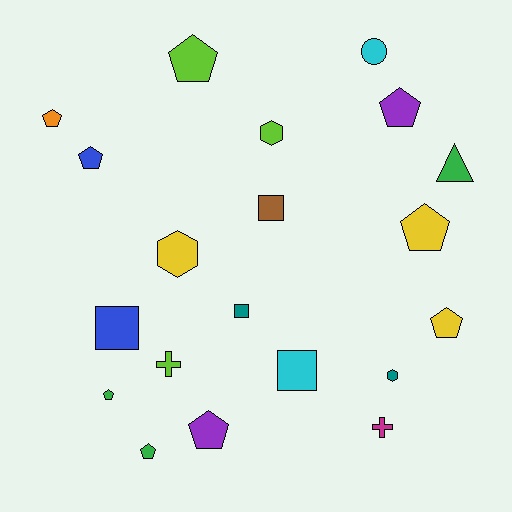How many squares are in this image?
There are 4 squares.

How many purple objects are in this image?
There are 2 purple objects.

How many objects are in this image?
There are 20 objects.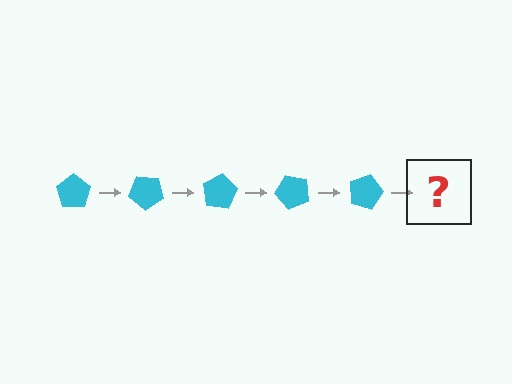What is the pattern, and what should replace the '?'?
The pattern is that the pentagon rotates 40 degrees each step. The '?' should be a cyan pentagon rotated 200 degrees.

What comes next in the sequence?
The next element should be a cyan pentagon rotated 200 degrees.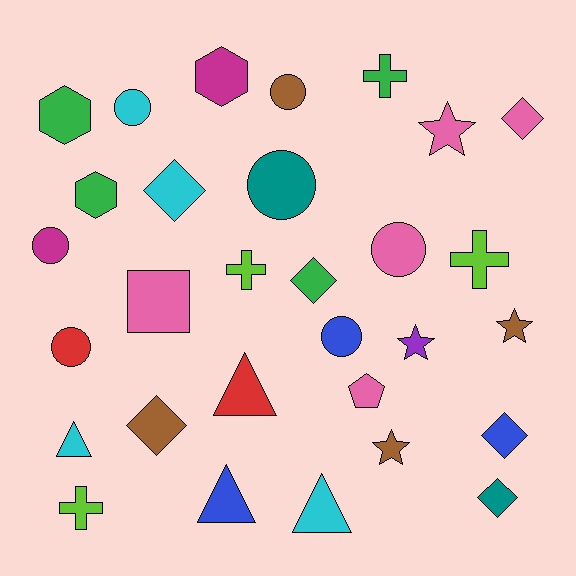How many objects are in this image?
There are 30 objects.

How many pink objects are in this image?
There are 5 pink objects.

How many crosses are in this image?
There are 4 crosses.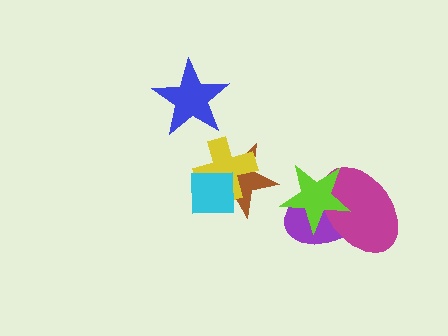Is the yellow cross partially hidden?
Yes, it is partially covered by another shape.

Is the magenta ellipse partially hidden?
Yes, it is partially covered by another shape.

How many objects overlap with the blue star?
0 objects overlap with the blue star.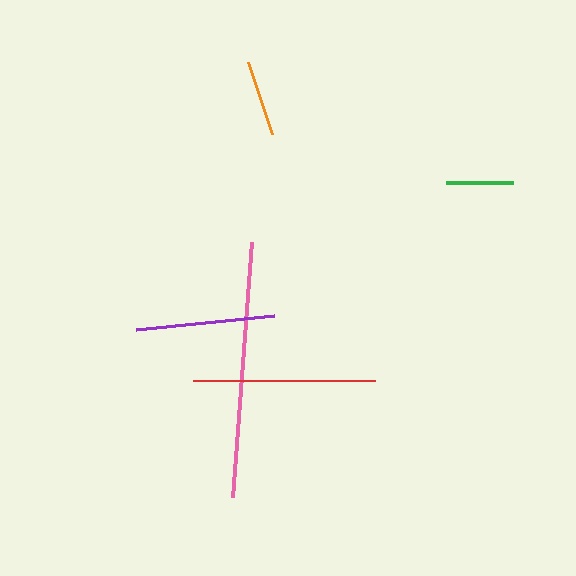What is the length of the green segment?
The green segment is approximately 68 pixels long.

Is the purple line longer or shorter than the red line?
The red line is longer than the purple line.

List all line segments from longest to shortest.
From longest to shortest: pink, red, purple, orange, green.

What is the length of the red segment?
The red segment is approximately 182 pixels long.